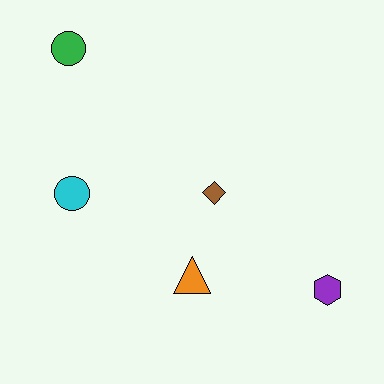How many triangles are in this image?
There is 1 triangle.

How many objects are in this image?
There are 5 objects.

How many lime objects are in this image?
There are no lime objects.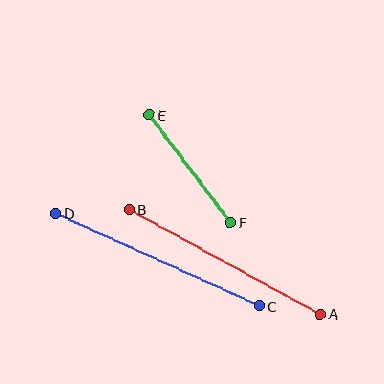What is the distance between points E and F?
The distance is approximately 135 pixels.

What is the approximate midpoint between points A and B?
The midpoint is at approximately (225, 262) pixels.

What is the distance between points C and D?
The distance is approximately 224 pixels.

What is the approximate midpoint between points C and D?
The midpoint is at approximately (157, 260) pixels.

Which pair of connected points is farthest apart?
Points C and D are farthest apart.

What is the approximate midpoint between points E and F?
The midpoint is at approximately (190, 169) pixels.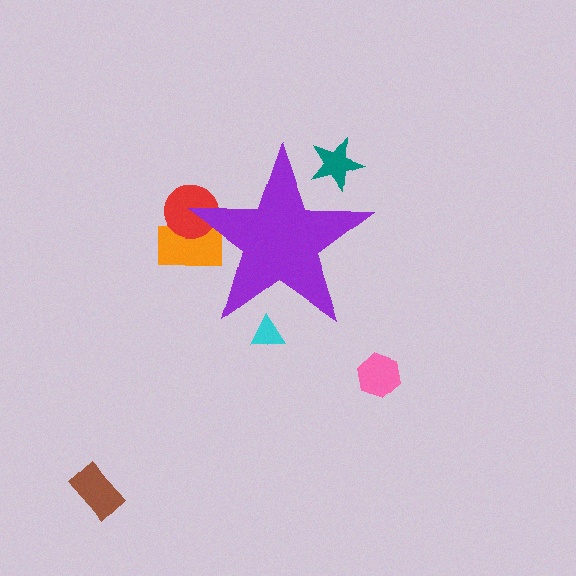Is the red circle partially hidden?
Yes, the red circle is partially hidden behind the purple star.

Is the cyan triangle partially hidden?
Yes, the cyan triangle is partially hidden behind the purple star.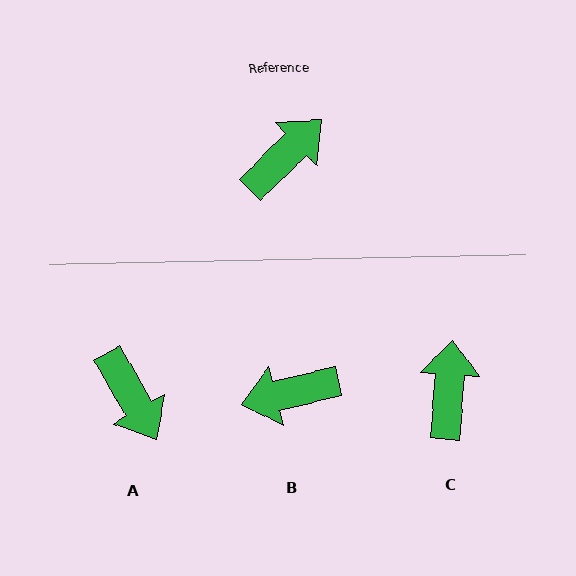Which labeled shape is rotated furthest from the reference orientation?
B, about 149 degrees away.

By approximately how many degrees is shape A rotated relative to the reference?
Approximately 105 degrees clockwise.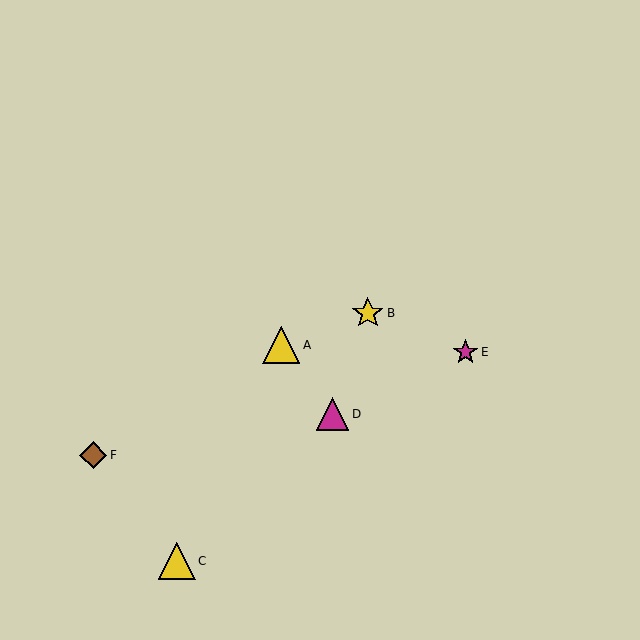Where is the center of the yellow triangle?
The center of the yellow triangle is at (281, 345).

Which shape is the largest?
The yellow triangle (labeled C) is the largest.